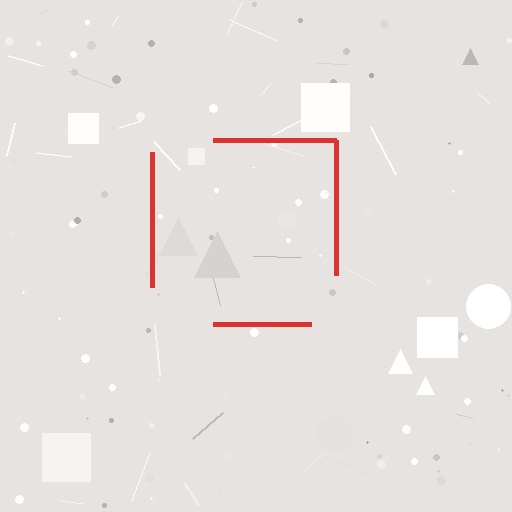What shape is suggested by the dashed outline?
The dashed outline suggests a square.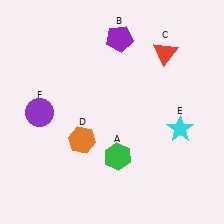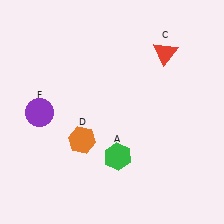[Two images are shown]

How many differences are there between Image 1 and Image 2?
There are 2 differences between the two images.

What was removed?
The purple pentagon (B), the cyan star (E) were removed in Image 2.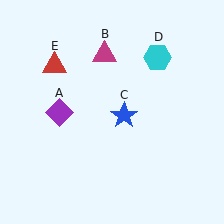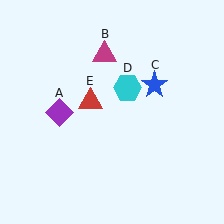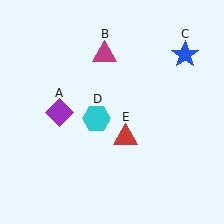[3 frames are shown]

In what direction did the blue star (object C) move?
The blue star (object C) moved up and to the right.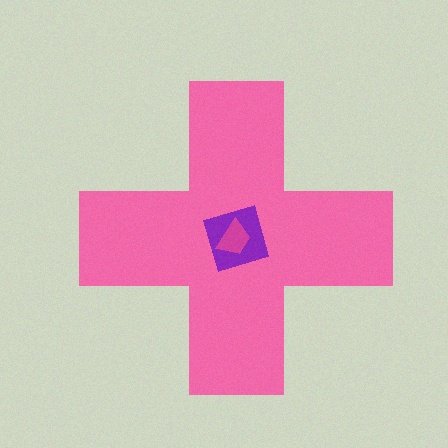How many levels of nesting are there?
3.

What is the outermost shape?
The pink cross.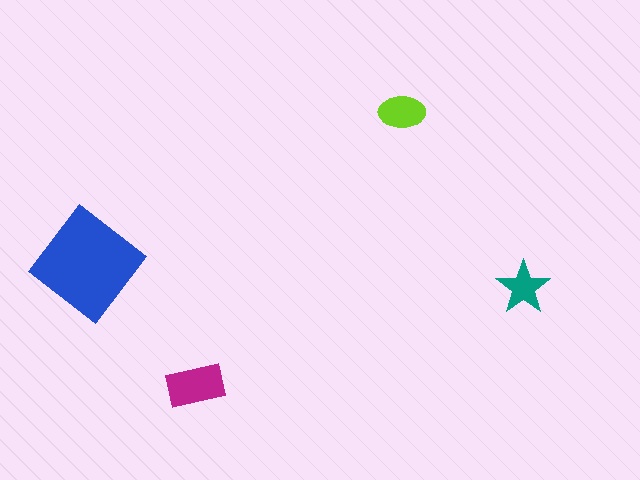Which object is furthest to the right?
The teal star is rightmost.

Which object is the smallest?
The teal star.